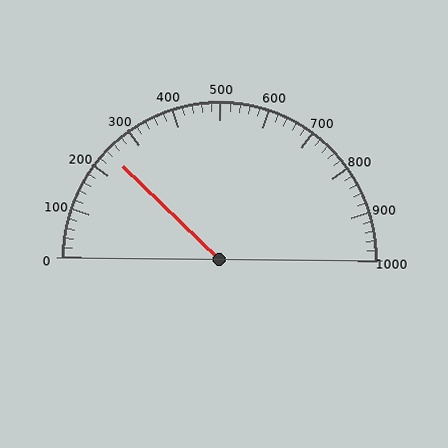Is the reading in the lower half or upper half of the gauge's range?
The reading is in the lower half of the range (0 to 1000).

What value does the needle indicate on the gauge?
The needle indicates approximately 240.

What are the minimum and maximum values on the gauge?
The gauge ranges from 0 to 1000.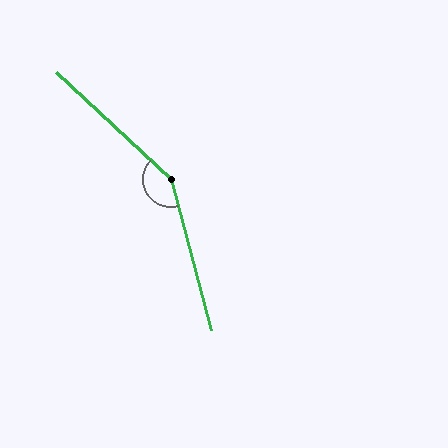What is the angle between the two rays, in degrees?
Approximately 148 degrees.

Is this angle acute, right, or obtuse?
It is obtuse.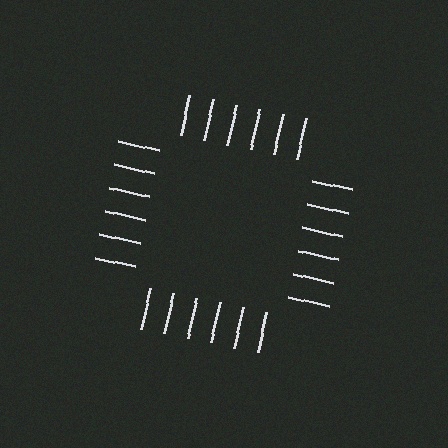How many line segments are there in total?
24 — 6 along each of the 4 edges.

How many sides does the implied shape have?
4 sides — the line-ends trace a square.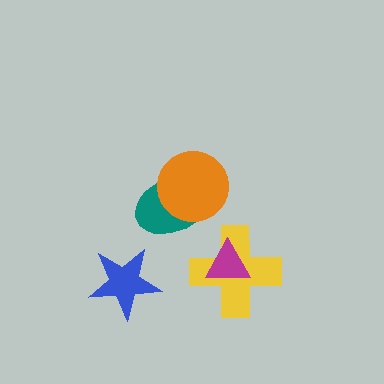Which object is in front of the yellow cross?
The magenta triangle is in front of the yellow cross.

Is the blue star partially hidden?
No, no other shape covers it.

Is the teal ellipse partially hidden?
Yes, it is partially covered by another shape.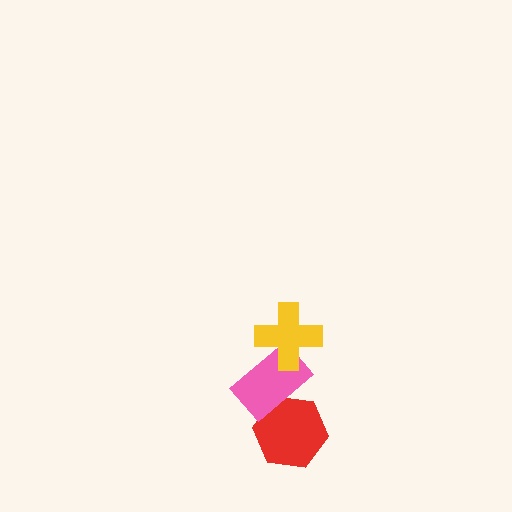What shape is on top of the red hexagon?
The pink rectangle is on top of the red hexagon.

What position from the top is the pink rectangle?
The pink rectangle is 2nd from the top.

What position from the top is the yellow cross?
The yellow cross is 1st from the top.